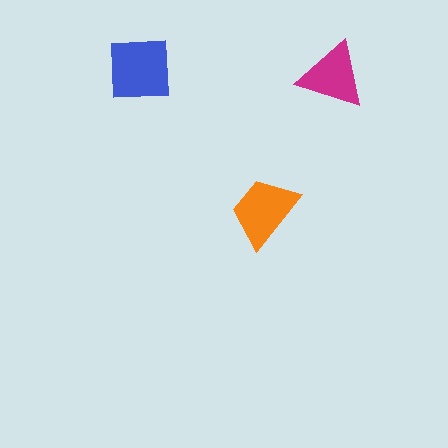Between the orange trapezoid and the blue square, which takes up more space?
The blue square.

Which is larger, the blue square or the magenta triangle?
The blue square.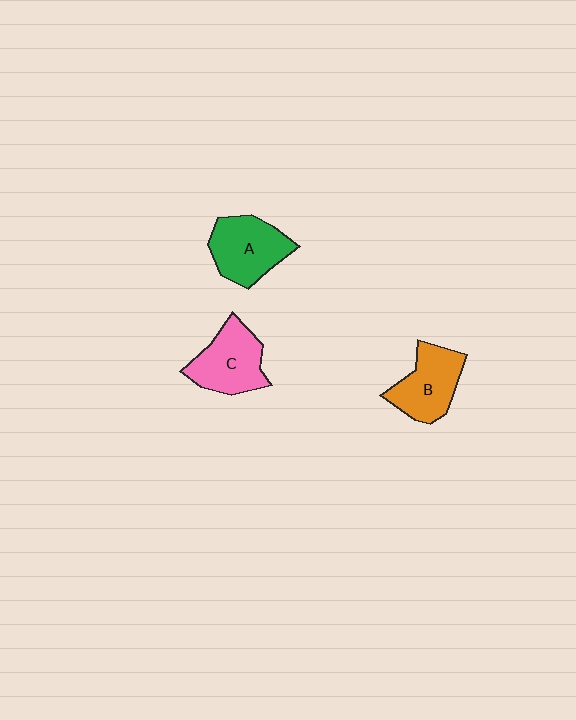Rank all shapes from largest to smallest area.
From largest to smallest: A (green), C (pink), B (orange).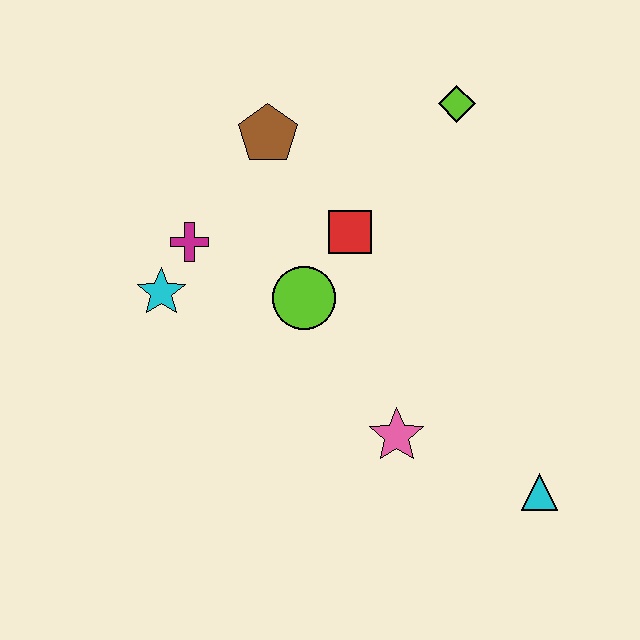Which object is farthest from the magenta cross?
The cyan triangle is farthest from the magenta cross.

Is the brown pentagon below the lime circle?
No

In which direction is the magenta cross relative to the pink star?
The magenta cross is to the left of the pink star.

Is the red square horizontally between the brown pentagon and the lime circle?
No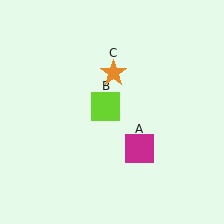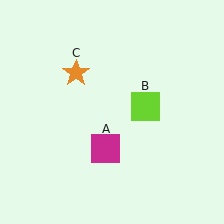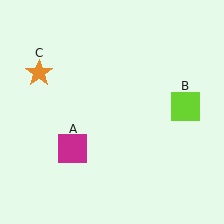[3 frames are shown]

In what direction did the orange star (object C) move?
The orange star (object C) moved left.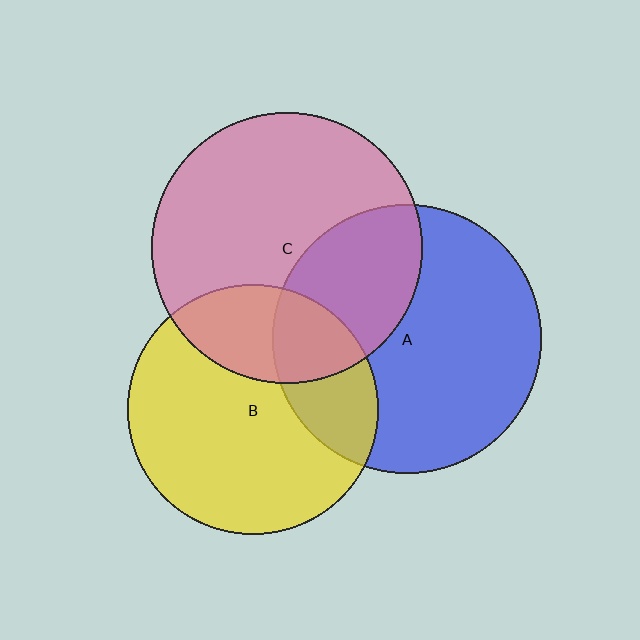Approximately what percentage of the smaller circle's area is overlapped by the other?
Approximately 25%.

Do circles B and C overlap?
Yes.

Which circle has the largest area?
Circle C (pink).